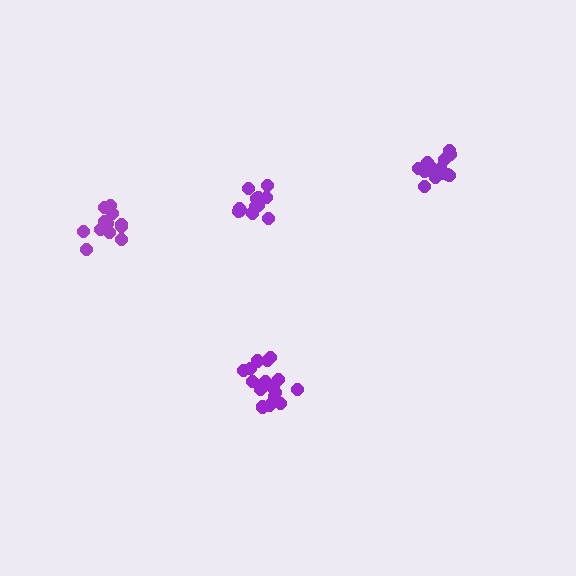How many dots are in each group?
Group 1: 12 dots, Group 2: 15 dots, Group 3: 16 dots, Group 4: 12 dots (55 total).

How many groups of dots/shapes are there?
There are 4 groups.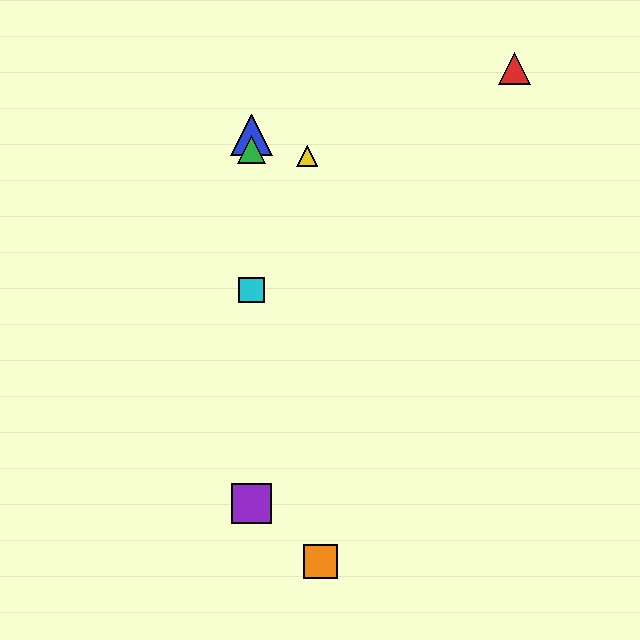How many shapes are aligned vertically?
4 shapes (the blue triangle, the green triangle, the purple square, the cyan square) are aligned vertically.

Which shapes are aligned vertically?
The blue triangle, the green triangle, the purple square, the cyan square are aligned vertically.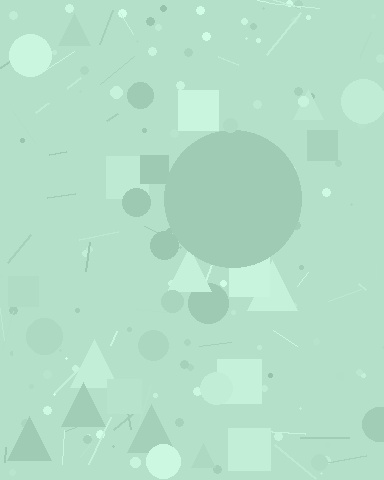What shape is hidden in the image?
A circle is hidden in the image.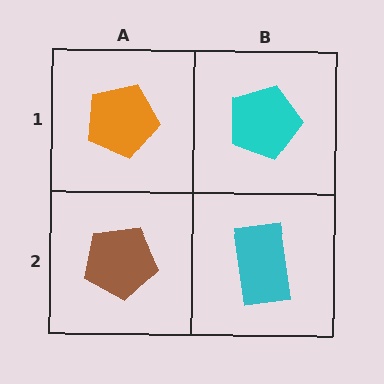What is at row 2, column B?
A cyan rectangle.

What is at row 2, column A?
A brown pentagon.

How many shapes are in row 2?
2 shapes.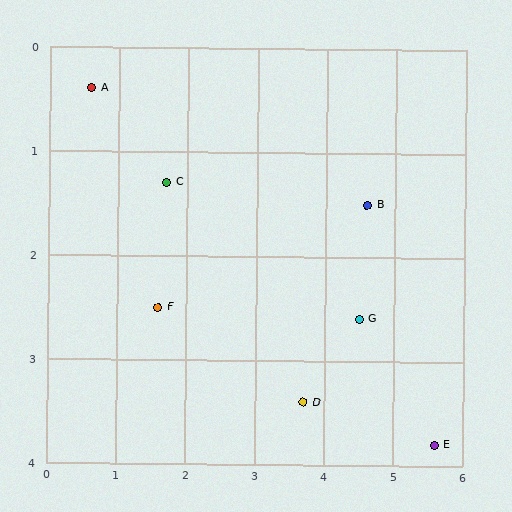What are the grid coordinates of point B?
Point B is at approximately (4.6, 1.5).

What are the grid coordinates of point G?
Point G is at approximately (4.5, 2.6).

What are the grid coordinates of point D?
Point D is at approximately (3.7, 3.4).